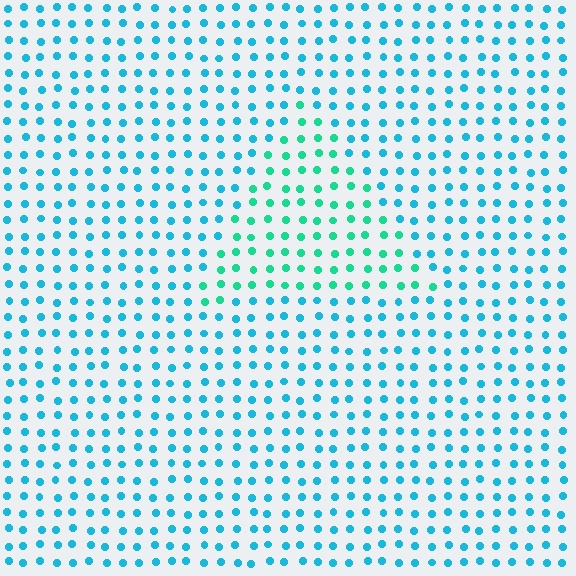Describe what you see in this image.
The image is filled with small cyan elements in a uniform arrangement. A triangle-shaped region is visible where the elements are tinted to a slightly different hue, forming a subtle color boundary.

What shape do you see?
I see a triangle.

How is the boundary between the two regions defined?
The boundary is defined purely by a slight shift in hue (about 33 degrees). Spacing, size, and orientation are identical on both sides.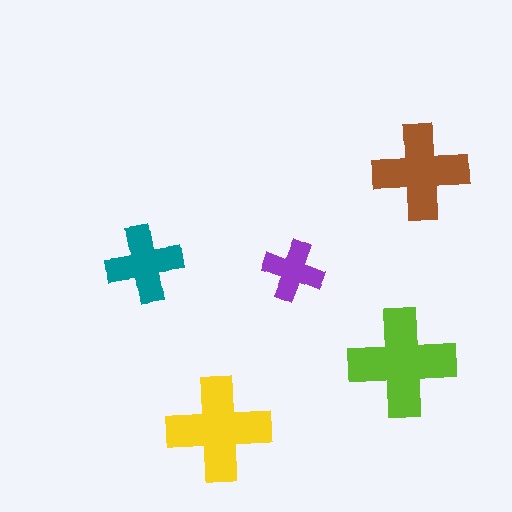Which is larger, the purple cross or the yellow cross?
The yellow one.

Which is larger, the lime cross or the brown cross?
The lime one.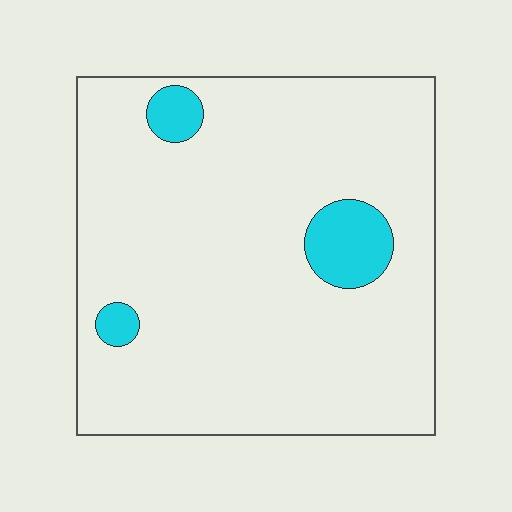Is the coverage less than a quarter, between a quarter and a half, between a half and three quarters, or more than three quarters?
Less than a quarter.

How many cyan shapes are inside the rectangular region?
3.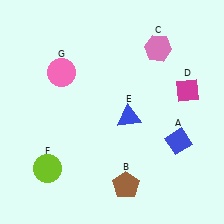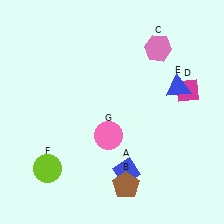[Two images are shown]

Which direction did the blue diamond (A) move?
The blue diamond (A) moved left.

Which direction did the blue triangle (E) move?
The blue triangle (E) moved right.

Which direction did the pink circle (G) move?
The pink circle (G) moved down.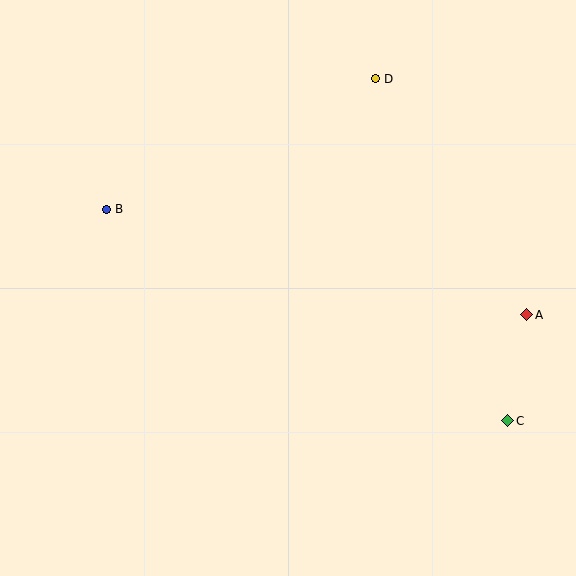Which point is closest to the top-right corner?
Point D is closest to the top-right corner.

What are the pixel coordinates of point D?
Point D is at (376, 79).